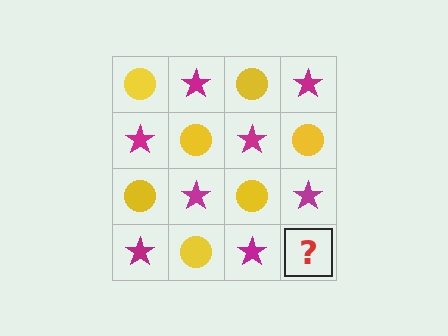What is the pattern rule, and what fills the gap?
The rule is that it alternates yellow circle and magenta star in a checkerboard pattern. The gap should be filled with a yellow circle.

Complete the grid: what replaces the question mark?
The question mark should be replaced with a yellow circle.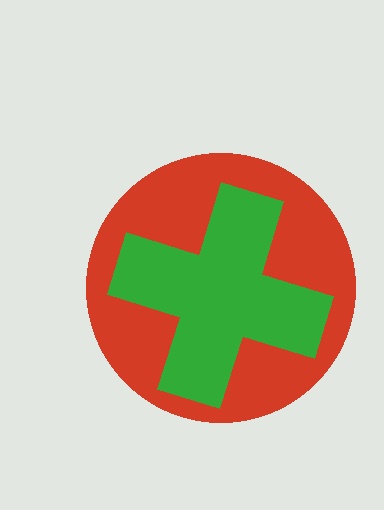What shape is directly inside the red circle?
The green cross.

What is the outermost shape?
The red circle.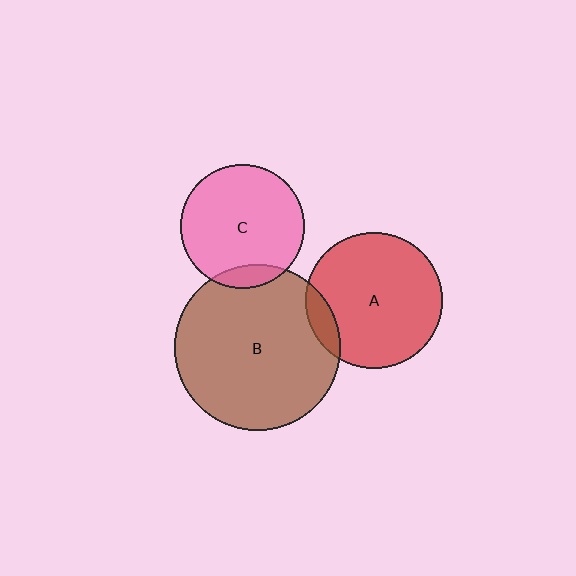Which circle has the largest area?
Circle B (brown).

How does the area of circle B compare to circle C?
Approximately 1.8 times.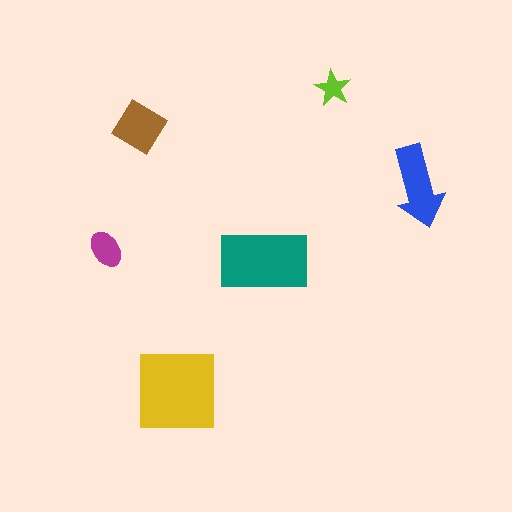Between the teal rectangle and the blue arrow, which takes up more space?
The teal rectangle.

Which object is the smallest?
The lime star.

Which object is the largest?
The yellow square.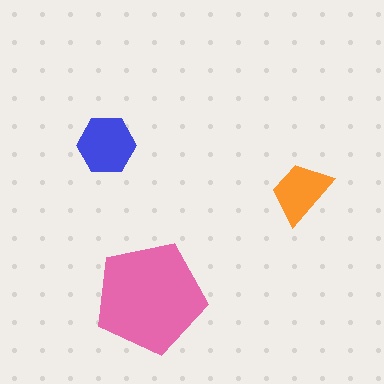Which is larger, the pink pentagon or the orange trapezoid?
The pink pentagon.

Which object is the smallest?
The orange trapezoid.